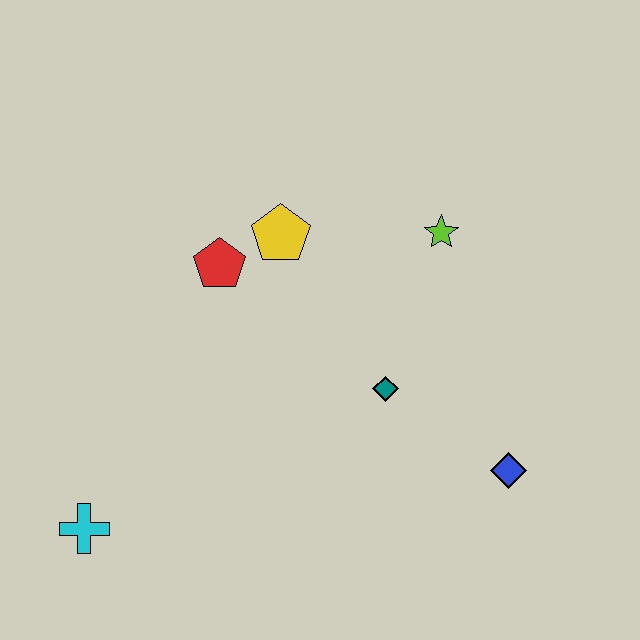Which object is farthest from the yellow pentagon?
The cyan cross is farthest from the yellow pentagon.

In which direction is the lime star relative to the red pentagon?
The lime star is to the right of the red pentagon.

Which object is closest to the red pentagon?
The yellow pentagon is closest to the red pentagon.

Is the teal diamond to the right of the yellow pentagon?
Yes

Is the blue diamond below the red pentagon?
Yes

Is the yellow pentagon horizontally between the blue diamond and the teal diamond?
No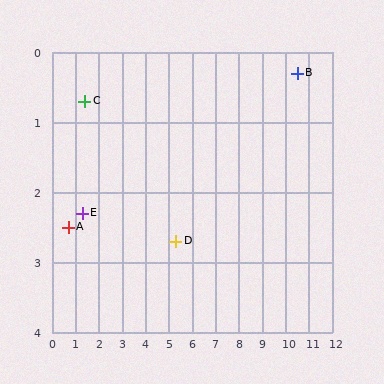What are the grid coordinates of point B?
Point B is at approximately (10.5, 0.3).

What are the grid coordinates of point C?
Point C is at approximately (1.4, 0.7).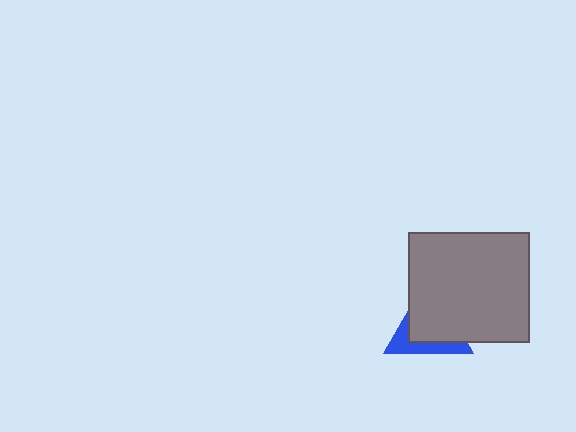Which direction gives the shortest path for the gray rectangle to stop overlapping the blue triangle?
Moving toward the upper-right gives the shortest separation.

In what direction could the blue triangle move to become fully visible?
The blue triangle could move toward the lower-left. That would shift it out from behind the gray rectangle entirely.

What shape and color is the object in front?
The object in front is a gray rectangle.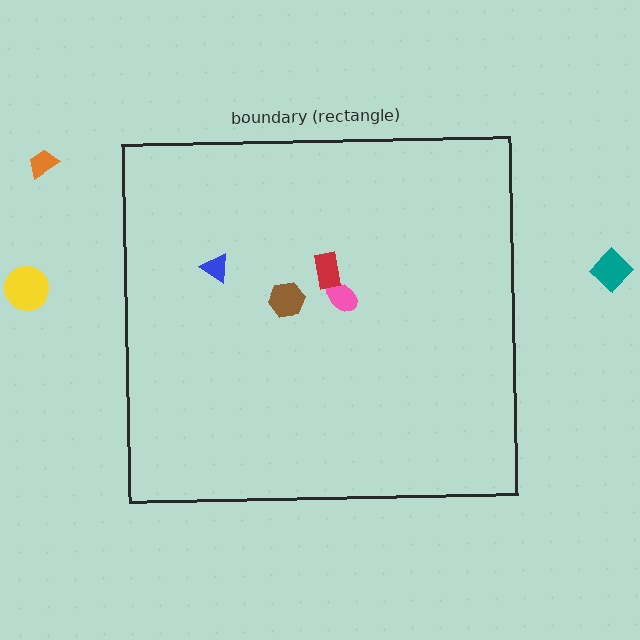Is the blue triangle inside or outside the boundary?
Inside.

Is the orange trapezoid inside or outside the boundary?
Outside.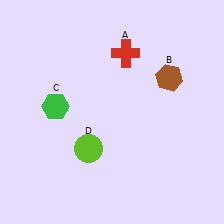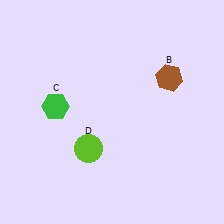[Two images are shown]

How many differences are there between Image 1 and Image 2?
There is 1 difference between the two images.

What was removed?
The red cross (A) was removed in Image 2.